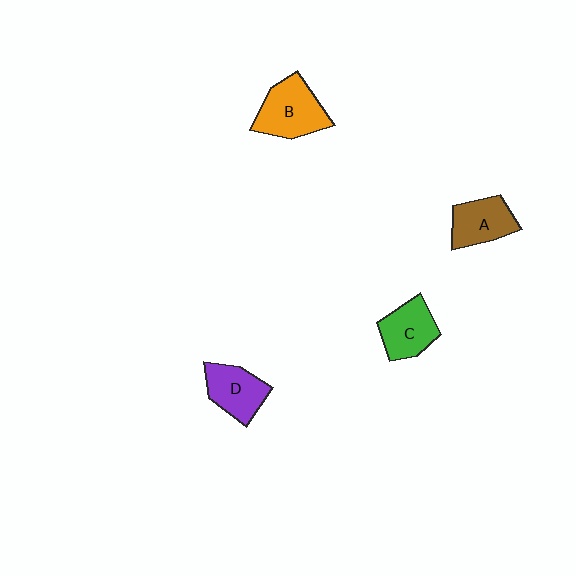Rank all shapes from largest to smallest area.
From largest to smallest: B (orange), D (purple), C (green), A (brown).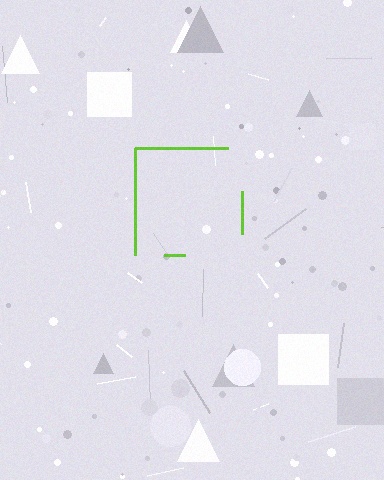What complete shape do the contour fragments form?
The contour fragments form a square.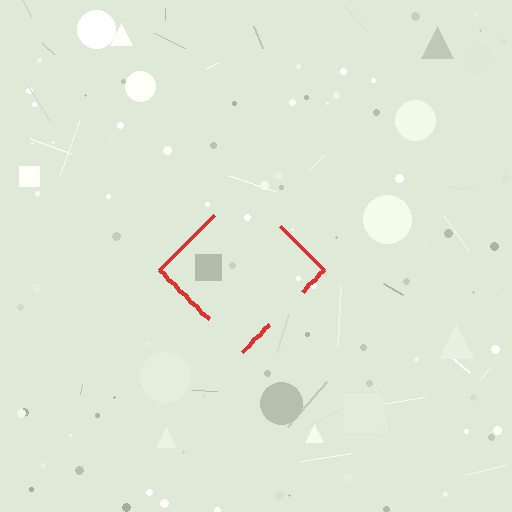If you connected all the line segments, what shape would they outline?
They would outline a diamond.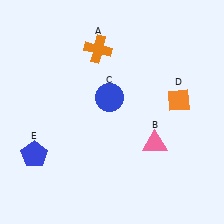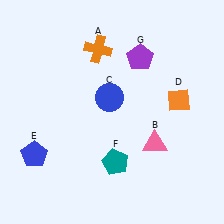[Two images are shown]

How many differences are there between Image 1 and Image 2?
There are 2 differences between the two images.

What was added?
A teal pentagon (F), a purple pentagon (G) were added in Image 2.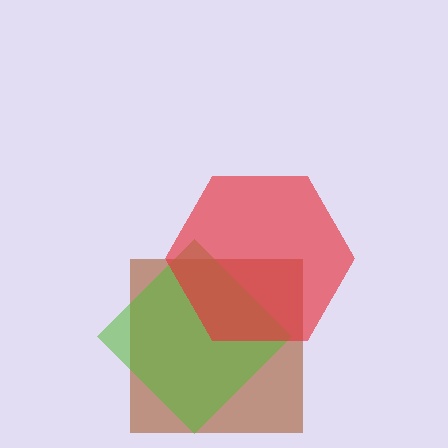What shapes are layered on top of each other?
The layered shapes are: a brown square, a lime diamond, a red hexagon.